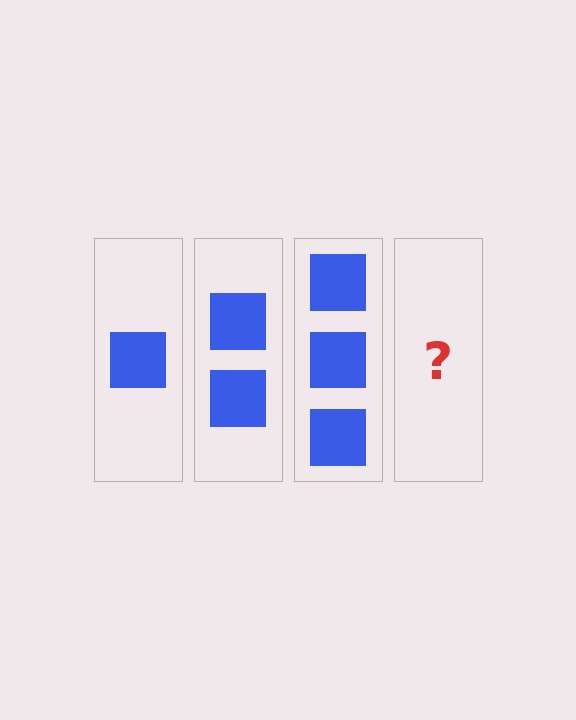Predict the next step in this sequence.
The next step is 4 squares.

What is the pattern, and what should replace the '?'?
The pattern is that each step adds one more square. The '?' should be 4 squares.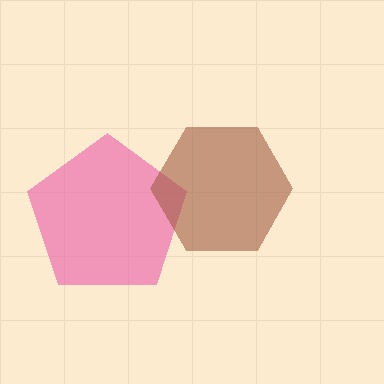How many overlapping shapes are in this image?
There are 2 overlapping shapes in the image.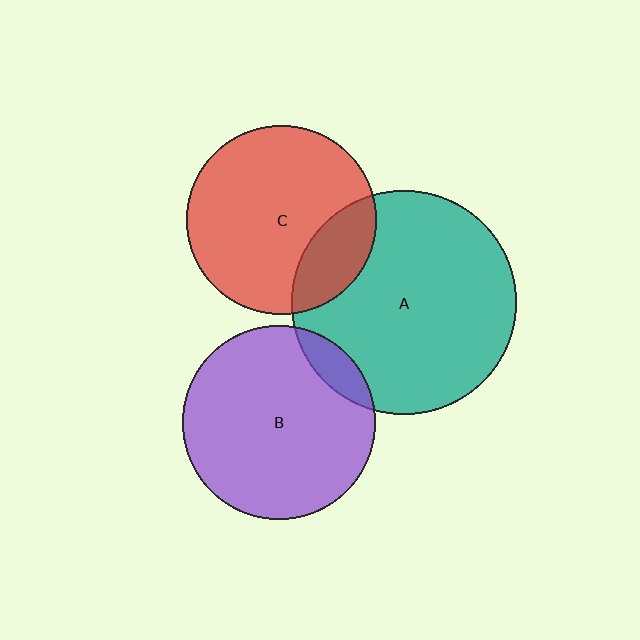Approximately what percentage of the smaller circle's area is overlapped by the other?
Approximately 20%.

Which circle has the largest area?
Circle A (teal).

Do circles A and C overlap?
Yes.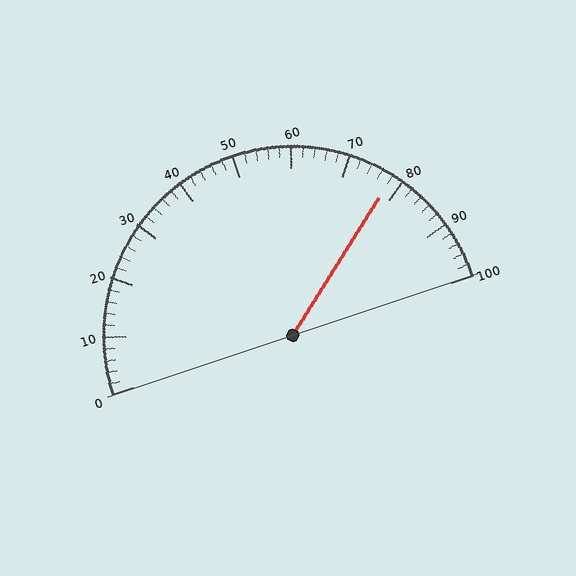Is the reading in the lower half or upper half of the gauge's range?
The reading is in the upper half of the range (0 to 100).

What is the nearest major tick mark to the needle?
The nearest major tick mark is 80.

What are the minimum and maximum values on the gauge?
The gauge ranges from 0 to 100.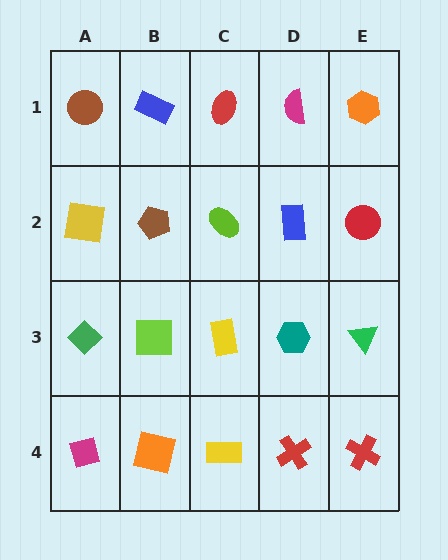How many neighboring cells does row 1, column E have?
2.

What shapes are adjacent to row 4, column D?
A teal hexagon (row 3, column D), a yellow rectangle (row 4, column C), a red cross (row 4, column E).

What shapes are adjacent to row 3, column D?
A blue rectangle (row 2, column D), a red cross (row 4, column D), a yellow rectangle (row 3, column C), a green triangle (row 3, column E).